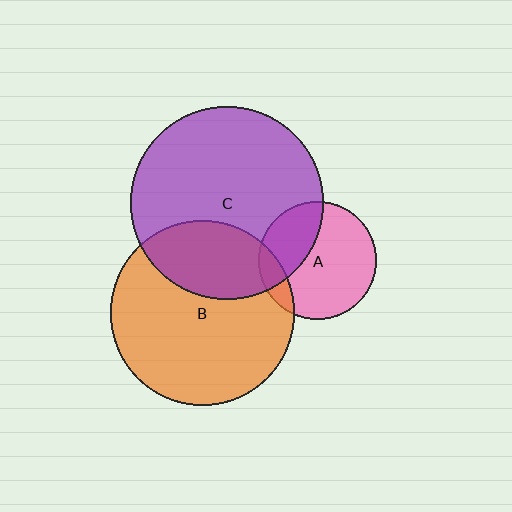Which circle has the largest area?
Circle C (purple).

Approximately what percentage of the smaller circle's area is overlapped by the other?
Approximately 10%.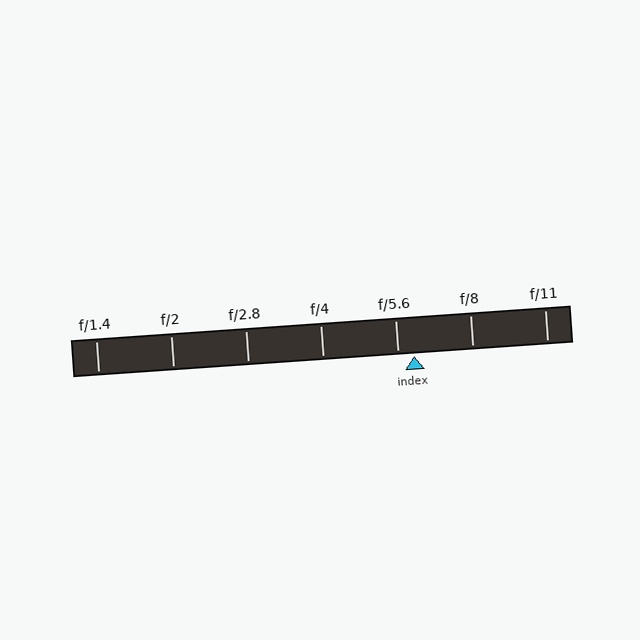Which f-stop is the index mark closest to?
The index mark is closest to f/5.6.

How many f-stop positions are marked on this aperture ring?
There are 7 f-stop positions marked.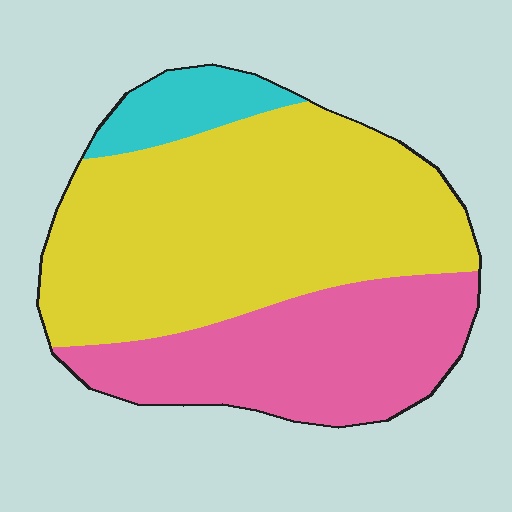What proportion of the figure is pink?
Pink covers 33% of the figure.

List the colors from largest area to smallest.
From largest to smallest: yellow, pink, cyan.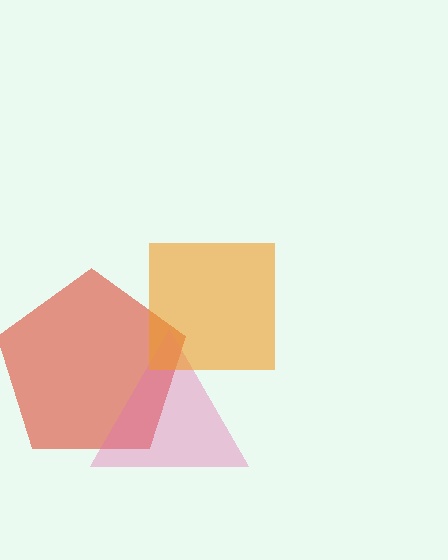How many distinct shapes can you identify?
There are 3 distinct shapes: a red pentagon, a pink triangle, an orange square.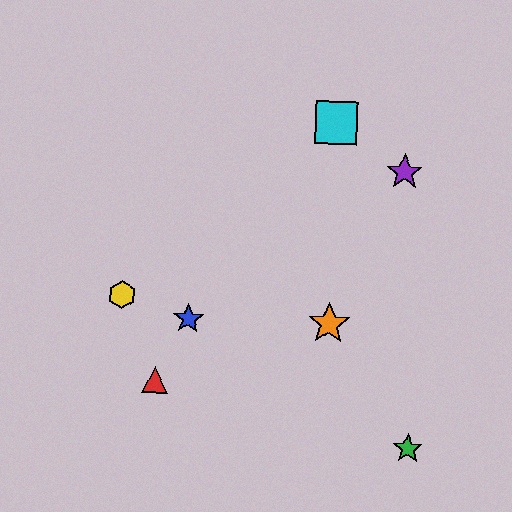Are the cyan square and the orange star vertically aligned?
Yes, both are at x≈336.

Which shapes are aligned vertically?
The orange star, the cyan square are aligned vertically.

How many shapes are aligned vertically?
2 shapes (the orange star, the cyan square) are aligned vertically.